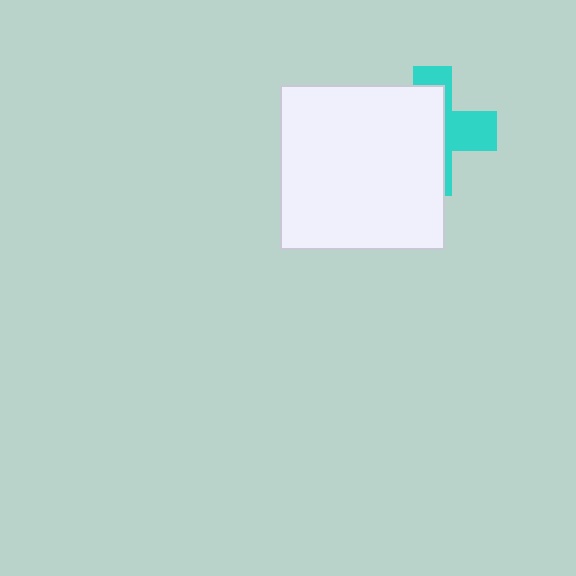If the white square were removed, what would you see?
You would see the complete cyan cross.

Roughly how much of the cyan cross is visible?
A small part of it is visible (roughly 38%).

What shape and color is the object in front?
The object in front is a white square.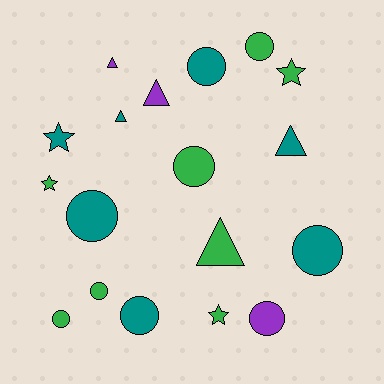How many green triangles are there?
There is 1 green triangle.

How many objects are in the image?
There are 18 objects.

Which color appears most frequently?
Green, with 8 objects.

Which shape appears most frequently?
Circle, with 9 objects.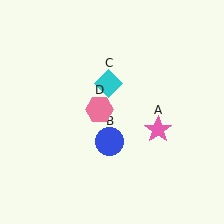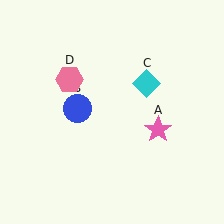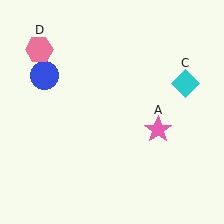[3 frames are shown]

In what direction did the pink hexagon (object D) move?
The pink hexagon (object D) moved up and to the left.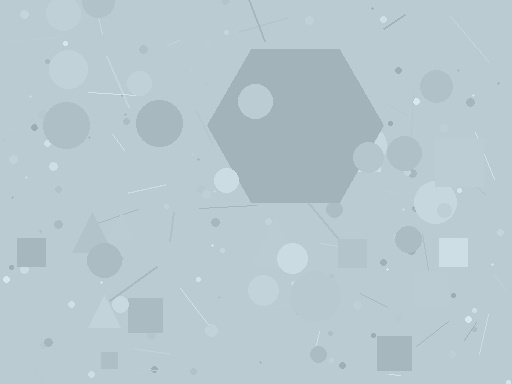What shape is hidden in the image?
A hexagon is hidden in the image.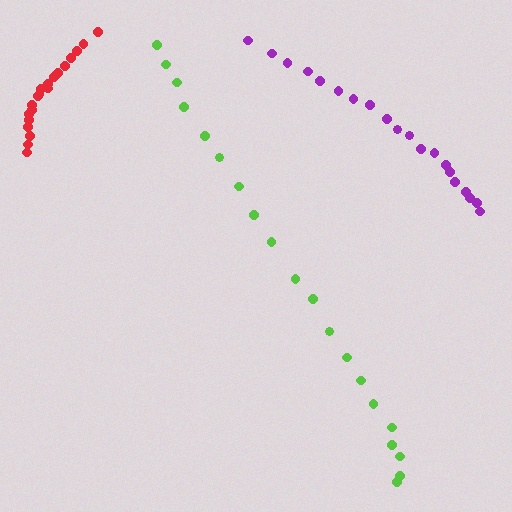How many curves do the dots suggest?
There are 3 distinct paths.